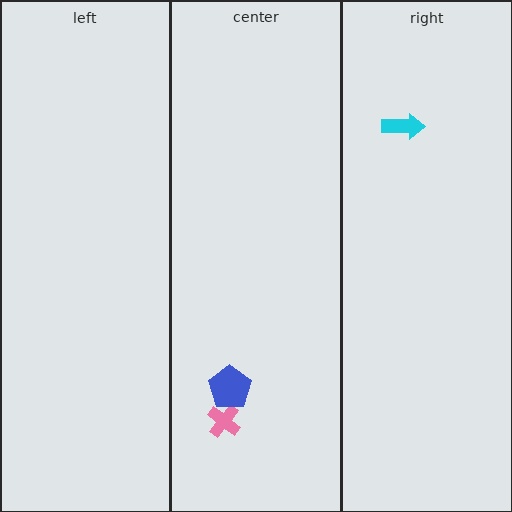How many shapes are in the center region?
2.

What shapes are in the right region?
The cyan arrow.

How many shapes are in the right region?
1.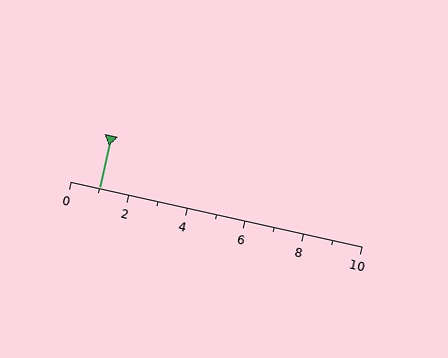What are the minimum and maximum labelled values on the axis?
The axis runs from 0 to 10.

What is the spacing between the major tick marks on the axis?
The major ticks are spaced 2 apart.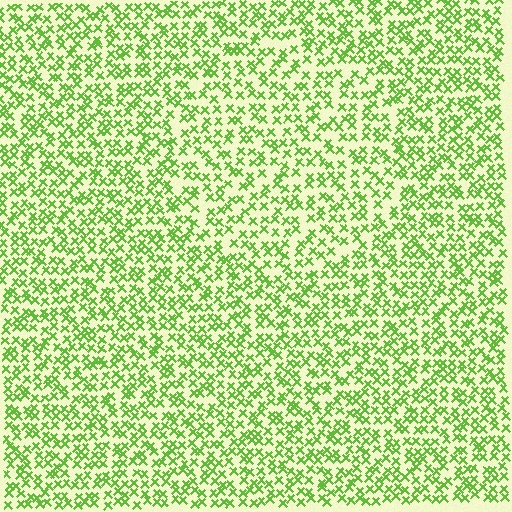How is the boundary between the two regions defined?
The boundary is defined by a change in element density (approximately 1.3x ratio). All elements are the same color, size, and shape.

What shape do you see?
I see a circle.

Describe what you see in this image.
The image contains small lime elements arranged at two different densities. A circle-shaped region is visible where the elements are less densely packed than the surrounding area.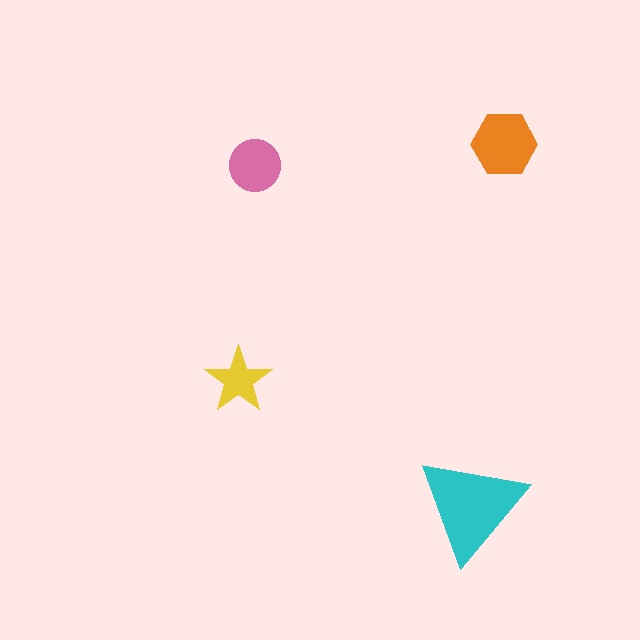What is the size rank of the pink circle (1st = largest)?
3rd.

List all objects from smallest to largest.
The yellow star, the pink circle, the orange hexagon, the cyan triangle.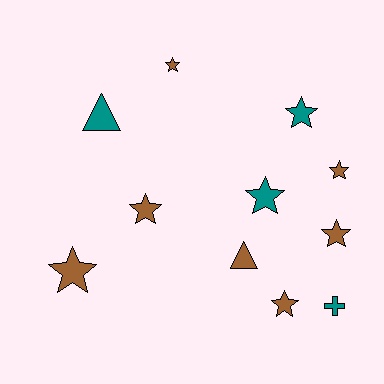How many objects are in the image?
There are 11 objects.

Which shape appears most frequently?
Star, with 8 objects.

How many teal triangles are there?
There is 1 teal triangle.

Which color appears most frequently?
Brown, with 7 objects.